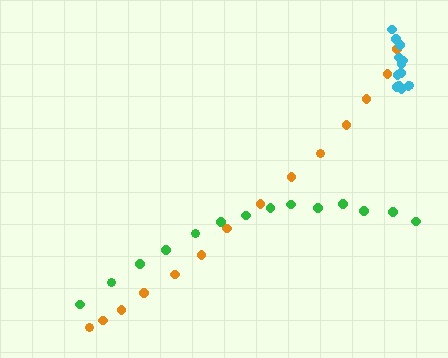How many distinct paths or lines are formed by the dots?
There are 3 distinct paths.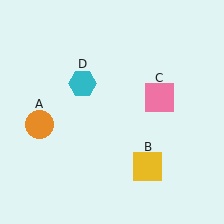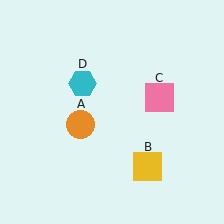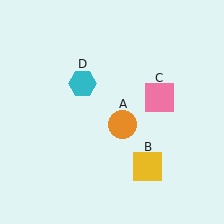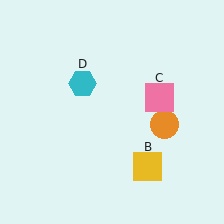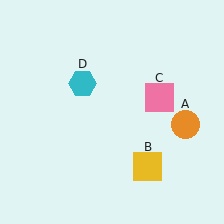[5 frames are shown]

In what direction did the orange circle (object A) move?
The orange circle (object A) moved right.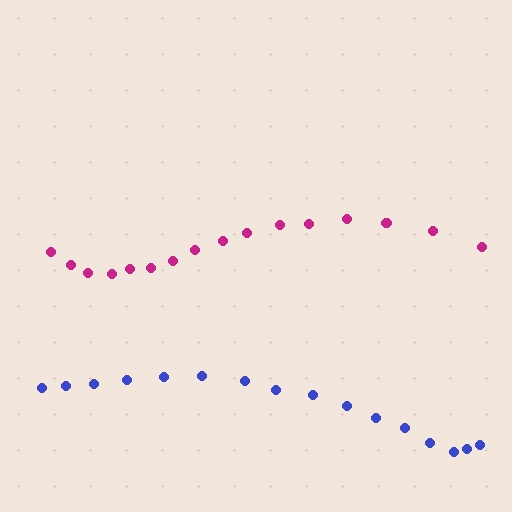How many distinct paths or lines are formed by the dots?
There are 2 distinct paths.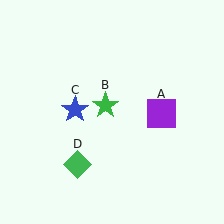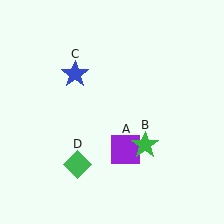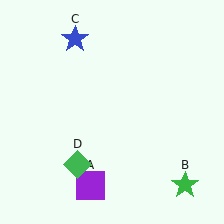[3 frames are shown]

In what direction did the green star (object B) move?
The green star (object B) moved down and to the right.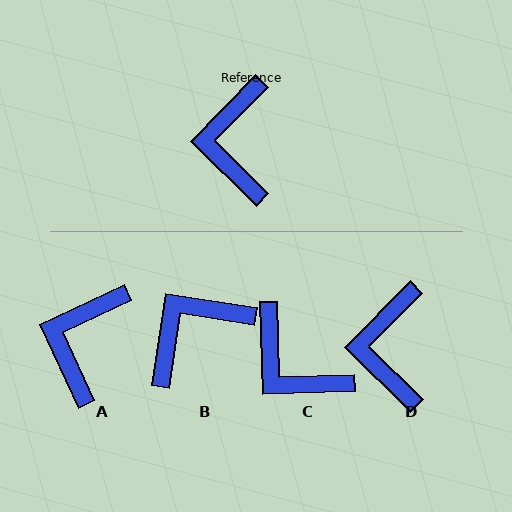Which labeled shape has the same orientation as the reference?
D.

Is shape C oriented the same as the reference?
No, it is off by about 46 degrees.